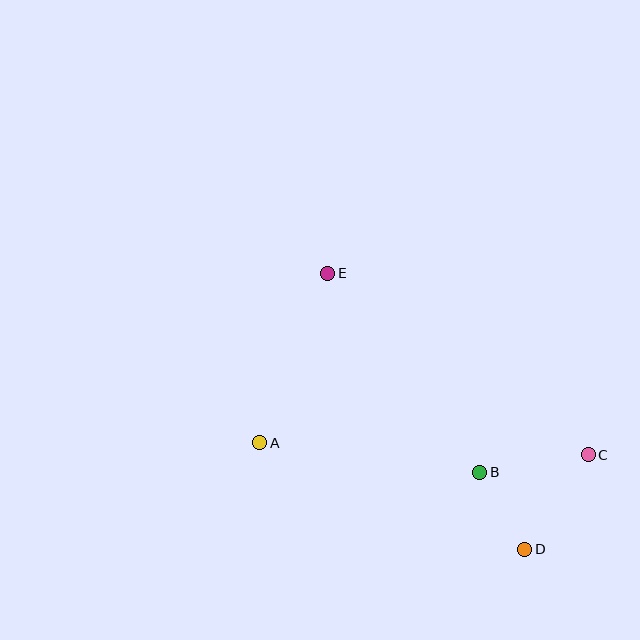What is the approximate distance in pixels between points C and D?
The distance between C and D is approximately 114 pixels.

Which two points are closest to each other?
Points B and D are closest to each other.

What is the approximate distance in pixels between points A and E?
The distance between A and E is approximately 183 pixels.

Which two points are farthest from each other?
Points D and E are farthest from each other.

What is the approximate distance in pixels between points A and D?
The distance between A and D is approximately 286 pixels.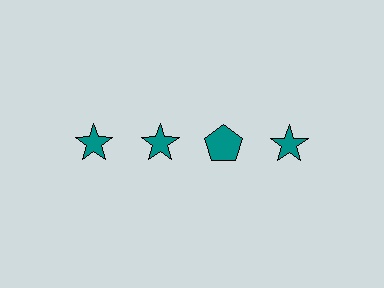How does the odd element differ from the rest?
It has a different shape: pentagon instead of star.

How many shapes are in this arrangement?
There are 4 shapes arranged in a grid pattern.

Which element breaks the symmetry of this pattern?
The teal pentagon in the top row, center column breaks the symmetry. All other shapes are teal stars.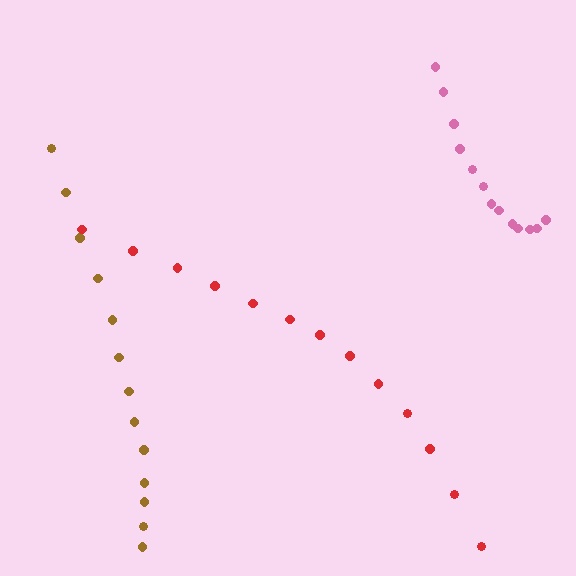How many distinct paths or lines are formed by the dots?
There are 3 distinct paths.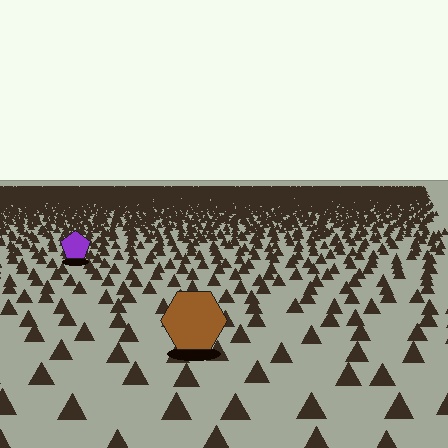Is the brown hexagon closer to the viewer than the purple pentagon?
Yes. The brown hexagon is closer — you can tell from the texture gradient: the ground texture is coarser near it.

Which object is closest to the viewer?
The brown hexagon is closest. The texture marks near it are larger and more spread out.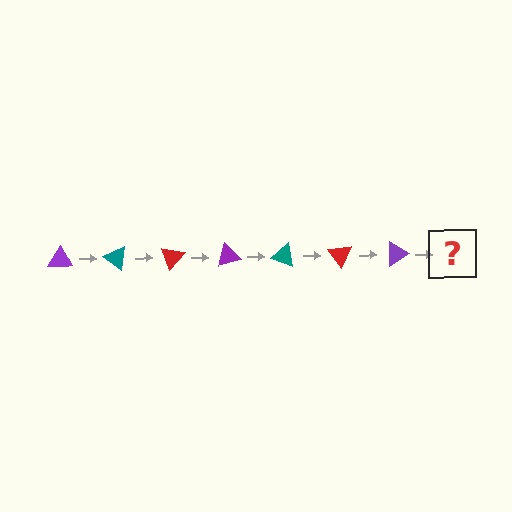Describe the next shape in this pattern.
It should be a teal triangle, rotated 245 degrees from the start.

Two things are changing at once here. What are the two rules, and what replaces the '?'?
The two rules are that it rotates 35 degrees each step and the color cycles through purple, teal, and red. The '?' should be a teal triangle, rotated 245 degrees from the start.